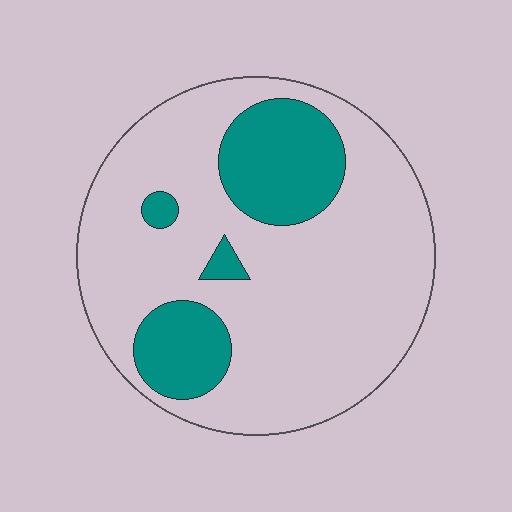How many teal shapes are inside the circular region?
4.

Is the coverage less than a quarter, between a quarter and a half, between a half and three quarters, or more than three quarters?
Less than a quarter.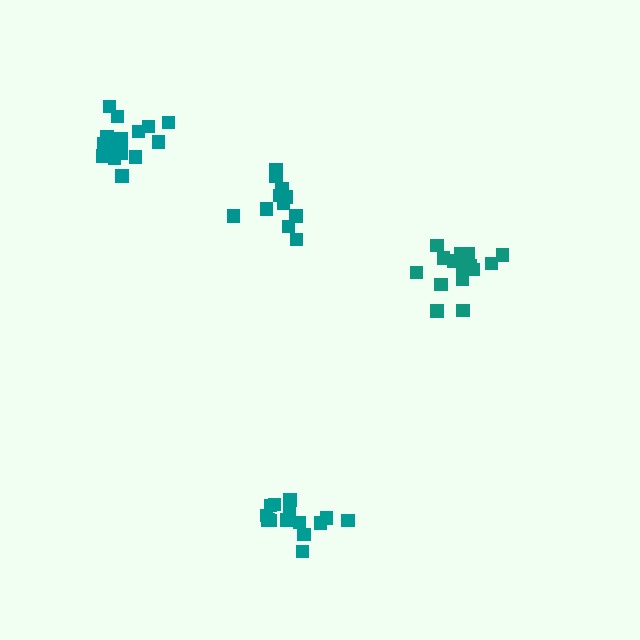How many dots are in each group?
Group 1: 16 dots, Group 2: 15 dots, Group 3: 11 dots, Group 4: 17 dots (59 total).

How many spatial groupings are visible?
There are 4 spatial groupings.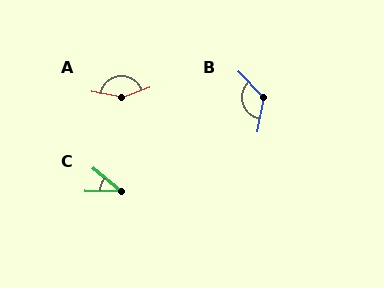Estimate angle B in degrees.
Approximately 125 degrees.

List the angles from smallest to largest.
C (38°), B (125°), A (150°).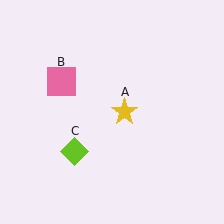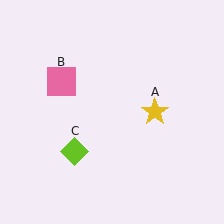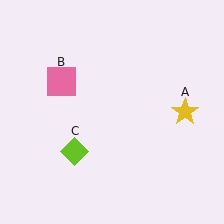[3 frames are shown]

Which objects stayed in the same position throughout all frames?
Pink square (object B) and lime diamond (object C) remained stationary.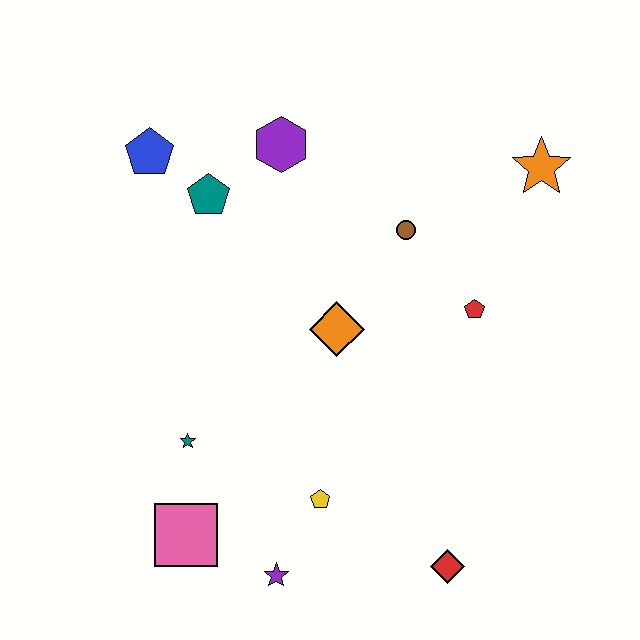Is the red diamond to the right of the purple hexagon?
Yes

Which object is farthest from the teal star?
The orange star is farthest from the teal star.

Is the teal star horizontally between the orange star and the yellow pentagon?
No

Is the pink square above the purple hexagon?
No